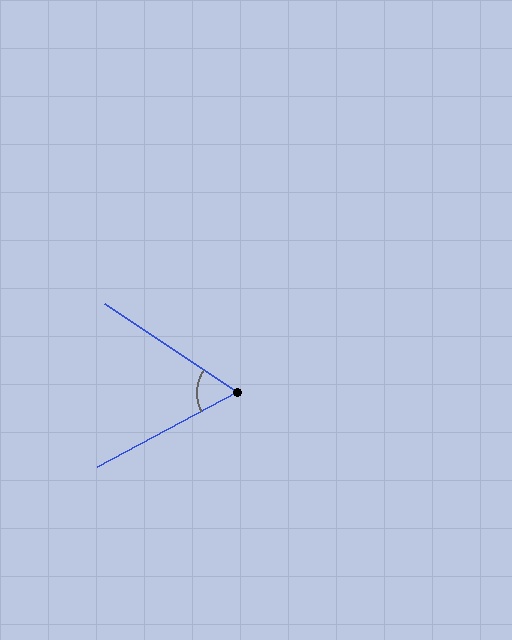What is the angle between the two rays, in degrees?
Approximately 62 degrees.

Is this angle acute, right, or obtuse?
It is acute.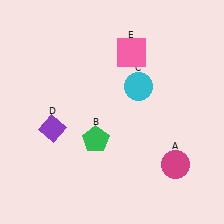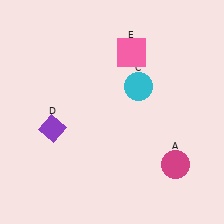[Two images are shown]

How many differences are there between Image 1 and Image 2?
There is 1 difference between the two images.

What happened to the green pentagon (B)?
The green pentagon (B) was removed in Image 2. It was in the bottom-left area of Image 1.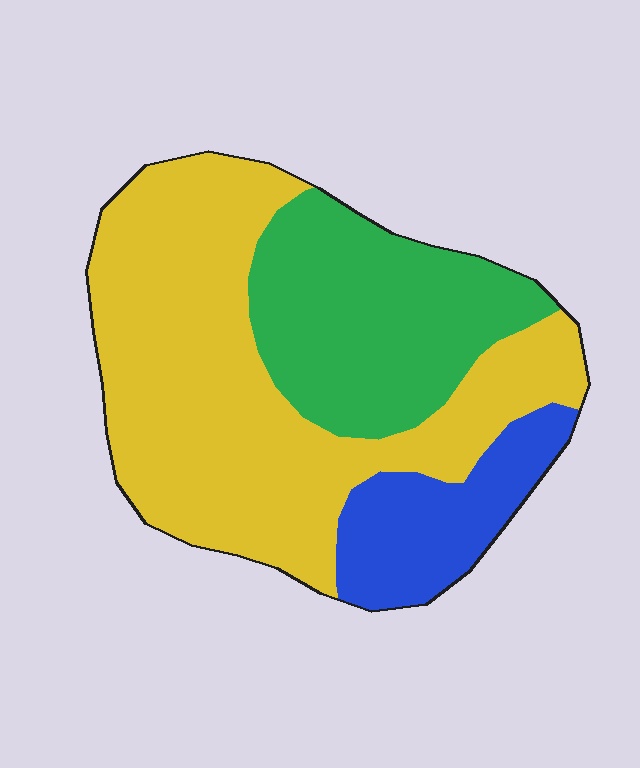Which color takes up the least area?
Blue, at roughly 15%.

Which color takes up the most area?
Yellow, at roughly 55%.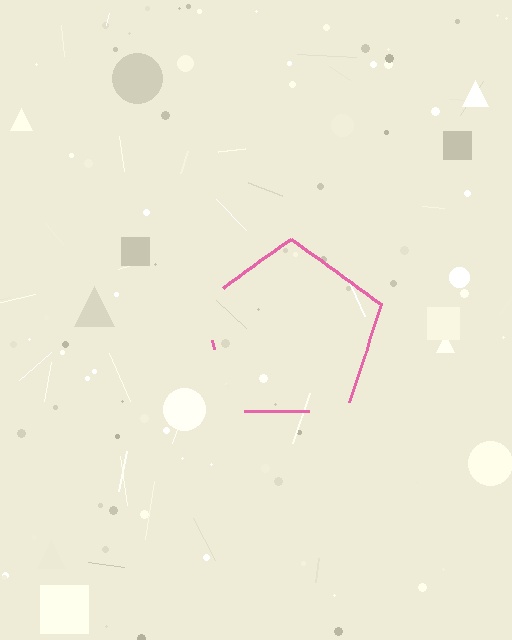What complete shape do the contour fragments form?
The contour fragments form a pentagon.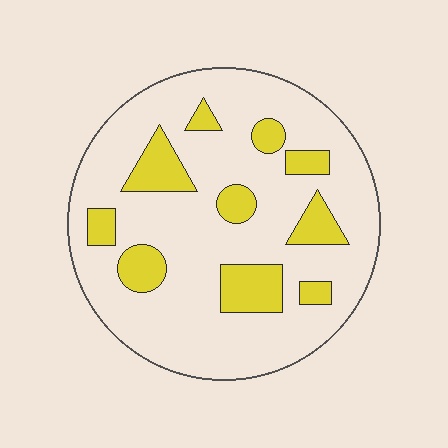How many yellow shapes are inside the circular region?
10.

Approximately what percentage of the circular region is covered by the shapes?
Approximately 20%.